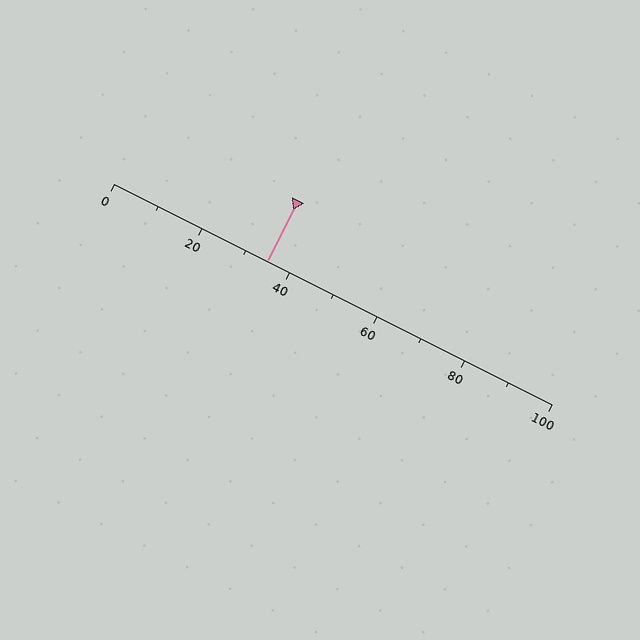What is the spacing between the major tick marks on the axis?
The major ticks are spaced 20 apart.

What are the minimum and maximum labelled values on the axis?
The axis runs from 0 to 100.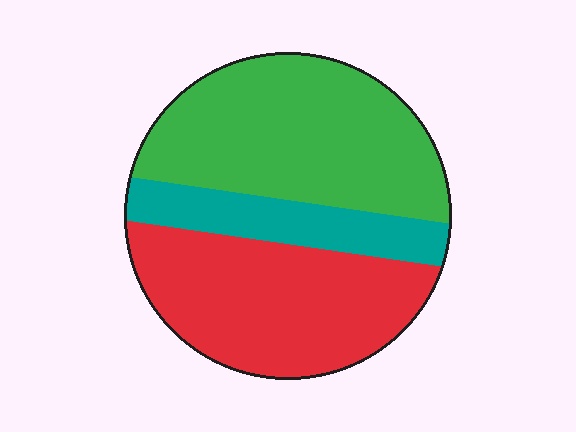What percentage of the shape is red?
Red takes up about two fifths (2/5) of the shape.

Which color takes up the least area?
Teal, at roughly 15%.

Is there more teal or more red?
Red.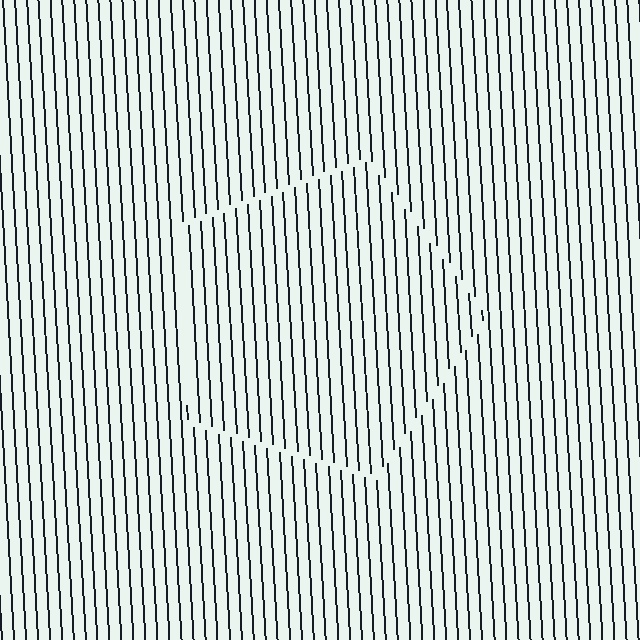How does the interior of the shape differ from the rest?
The interior of the shape contains the same grating, shifted by half a period — the contour is defined by the phase discontinuity where line-ends from the inner and outer gratings abut.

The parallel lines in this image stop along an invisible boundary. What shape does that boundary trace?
An illusory pentagon. The interior of the shape contains the same grating, shifted by half a period — the contour is defined by the phase discontinuity where line-ends from the inner and outer gratings abut.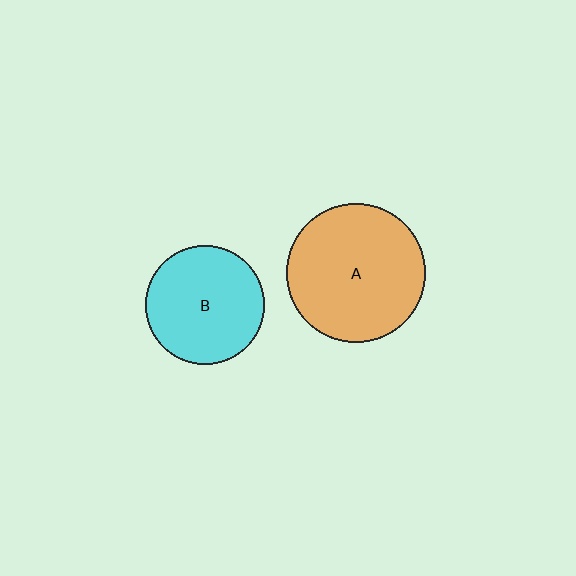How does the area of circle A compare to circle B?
Approximately 1.4 times.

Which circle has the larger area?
Circle A (orange).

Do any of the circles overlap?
No, none of the circles overlap.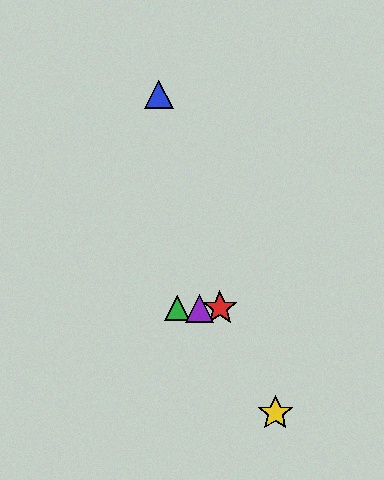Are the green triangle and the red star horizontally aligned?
Yes, both are at y≈308.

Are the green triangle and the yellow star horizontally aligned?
No, the green triangle is at y≈308 and the yellow star is at y≈413.